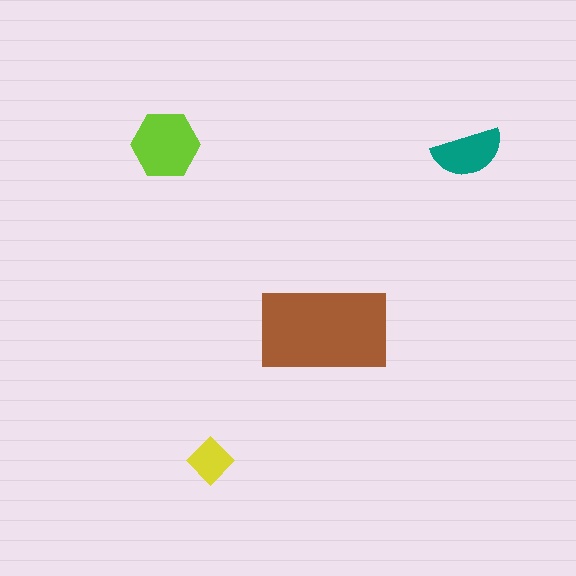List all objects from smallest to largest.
The yellow diamond, the teal semicircle, the lime hexagon, the brown rectangle.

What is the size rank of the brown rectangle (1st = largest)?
1st.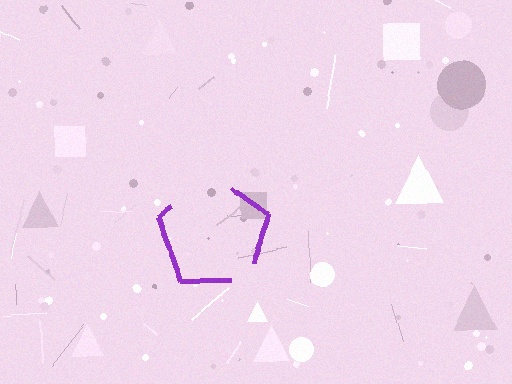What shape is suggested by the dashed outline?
The dashed outline suggests a pentagon.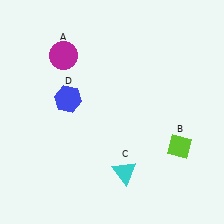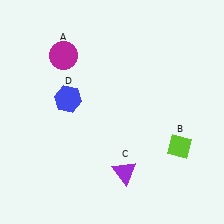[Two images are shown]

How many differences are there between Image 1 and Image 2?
There is 1 difference between the two images.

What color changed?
The triangle (C) changed from cyan in Image 1 to purple in Image 2.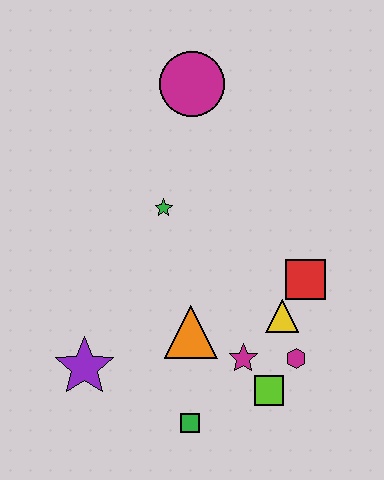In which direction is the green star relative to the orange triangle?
The green star is above the orange triangle.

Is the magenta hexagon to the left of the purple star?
No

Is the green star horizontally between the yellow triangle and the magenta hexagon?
No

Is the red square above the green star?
No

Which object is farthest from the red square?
The purple star is farthest from the red square.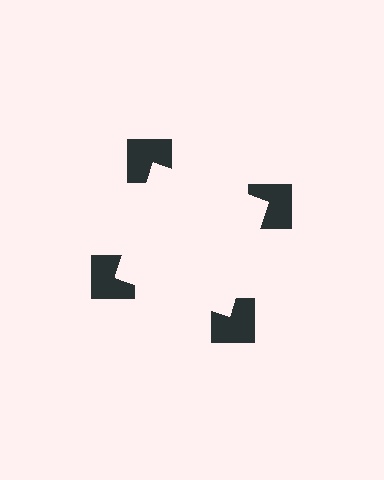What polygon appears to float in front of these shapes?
An illusory square — its edges are inferred from the aligned wedge cuts in the notched squares, not physically drawn.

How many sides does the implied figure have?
4 sides.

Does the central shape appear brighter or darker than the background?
It typically appears slightly brighter than the background, even though no actual brightness change is drawn.